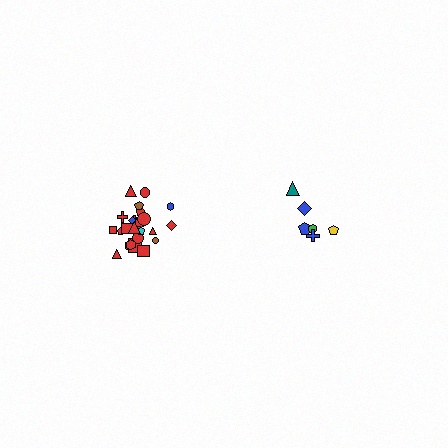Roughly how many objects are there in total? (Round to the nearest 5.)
Roughly 30 objects in total.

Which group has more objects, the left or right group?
The left group.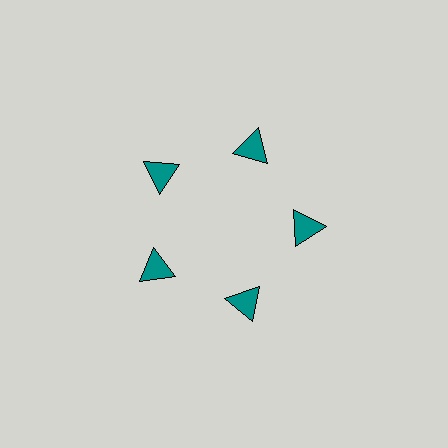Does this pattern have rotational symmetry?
Yes, this pattern has 5-fold rotational symmetry. It looks the same after rotating 72 degrees around the center.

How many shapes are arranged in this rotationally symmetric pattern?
There are 5 shapes, arranged in 5 groups of 1.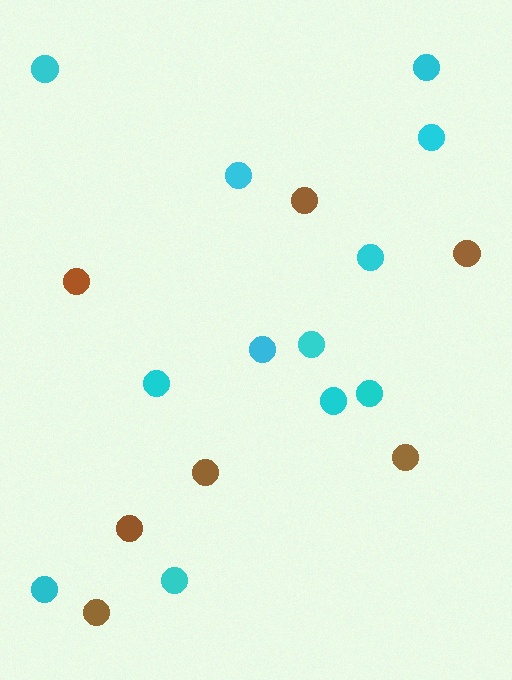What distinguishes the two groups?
There are 2 groups: one group of brown circles (7) and one group of cyan circles (12).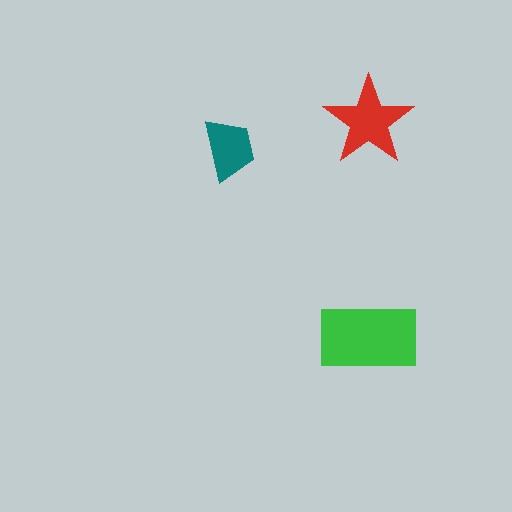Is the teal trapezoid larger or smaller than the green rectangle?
Smaller.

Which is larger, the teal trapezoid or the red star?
The red star.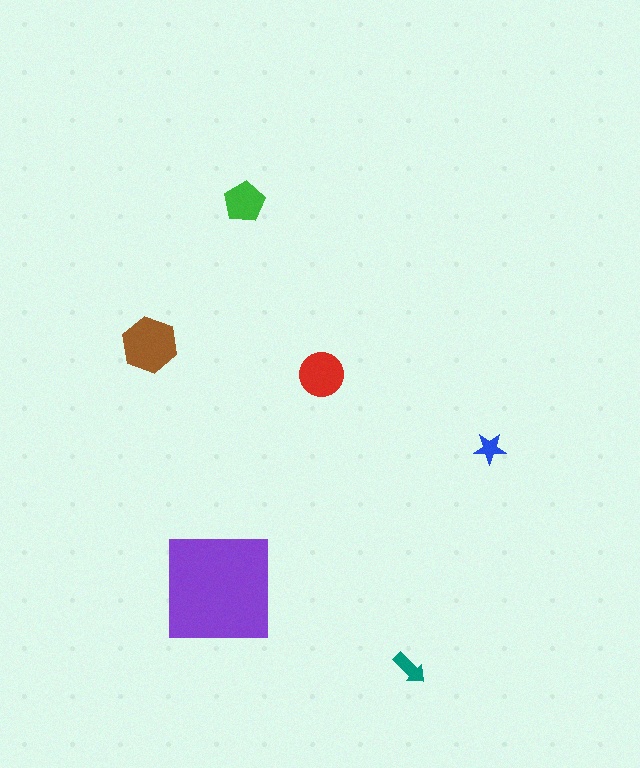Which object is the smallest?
The blue star.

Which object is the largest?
The purple square.